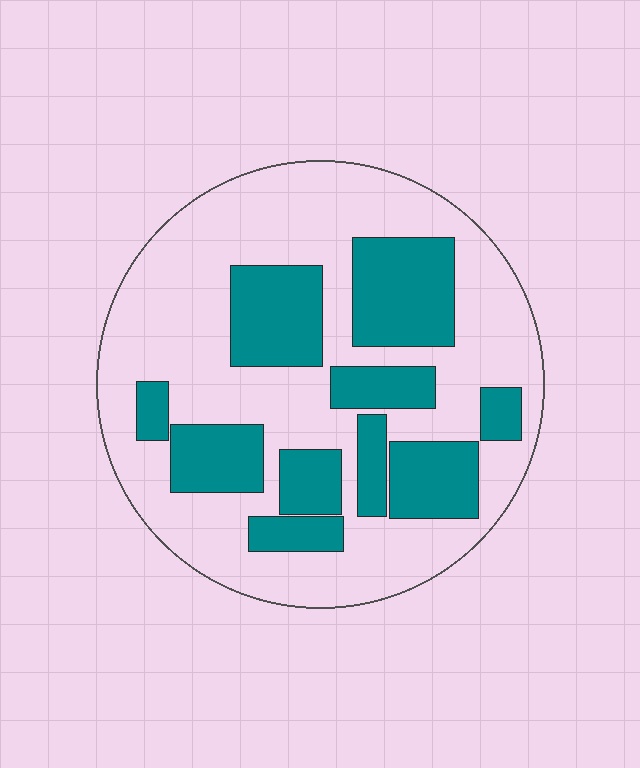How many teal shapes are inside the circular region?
10.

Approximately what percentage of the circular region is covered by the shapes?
Approximately 35%.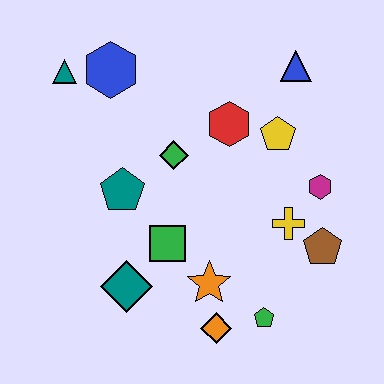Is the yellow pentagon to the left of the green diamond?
No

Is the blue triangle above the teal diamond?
Yes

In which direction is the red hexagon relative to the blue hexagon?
The red hexagon is to the right of the blue hexagon.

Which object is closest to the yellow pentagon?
The red hexagon is closest to the yellow pentagon.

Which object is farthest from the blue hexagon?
The green pentagon is farthest from the blue hexagon.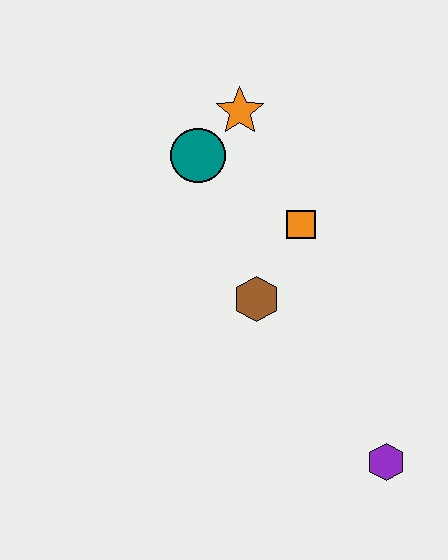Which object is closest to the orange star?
The teal circle is closest to the orange star.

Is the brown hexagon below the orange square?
Yes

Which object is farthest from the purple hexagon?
The orange star is farthest from the purple hexagon.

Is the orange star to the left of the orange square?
Yes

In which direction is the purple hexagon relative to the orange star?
The purple hexagon is below the orange star.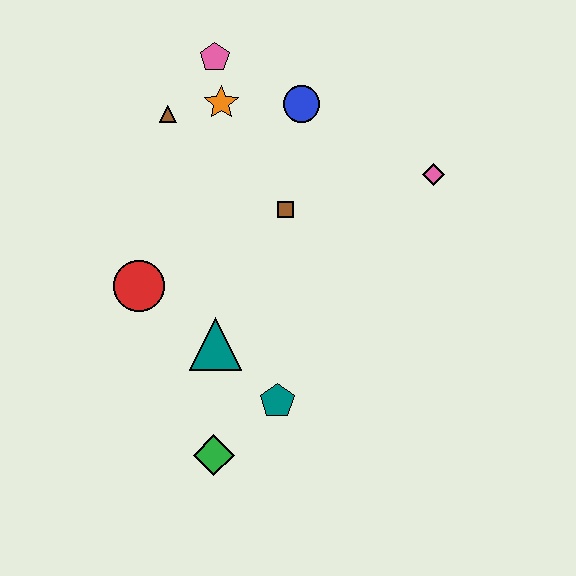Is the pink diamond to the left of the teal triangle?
No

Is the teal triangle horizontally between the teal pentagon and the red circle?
Yes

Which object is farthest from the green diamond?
The pink pentagon is farthest from the green diamond.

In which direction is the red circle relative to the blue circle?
The red circle is below the blue circle.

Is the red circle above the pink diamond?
No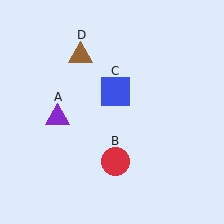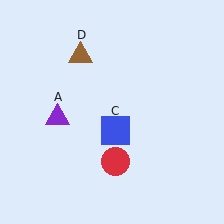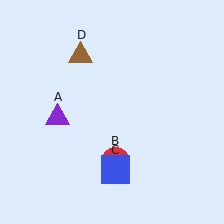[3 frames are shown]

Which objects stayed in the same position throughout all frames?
Purple triangle (object A) and red circle (object B) and brown triangle (object D) remained stationary.